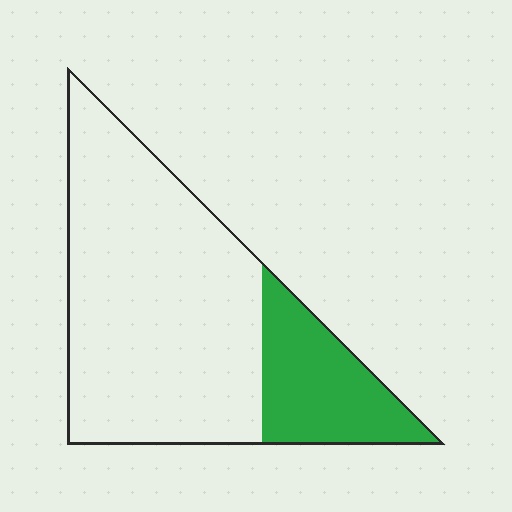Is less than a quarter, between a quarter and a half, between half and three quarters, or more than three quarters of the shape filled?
Less than a quarter.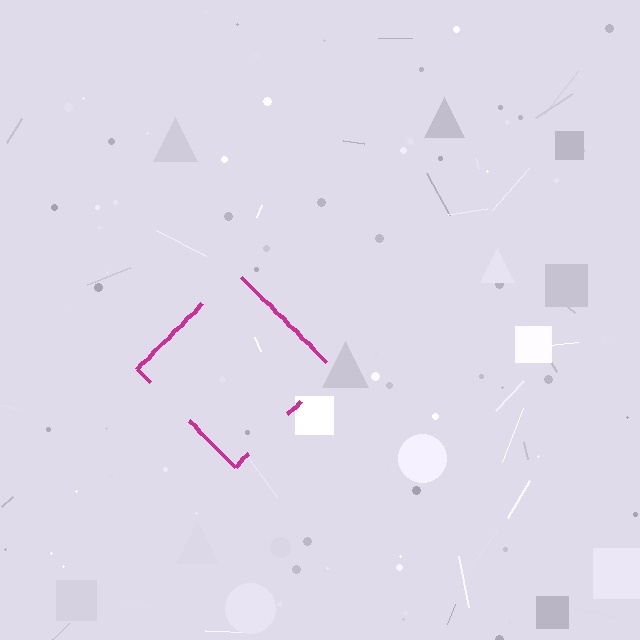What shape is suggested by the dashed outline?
The dashed outline suggests a diamond.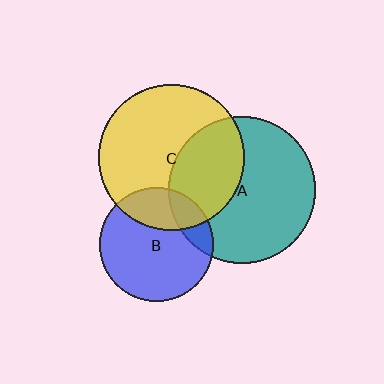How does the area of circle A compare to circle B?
Approximately 1.7 times.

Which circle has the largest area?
Circle A (teal).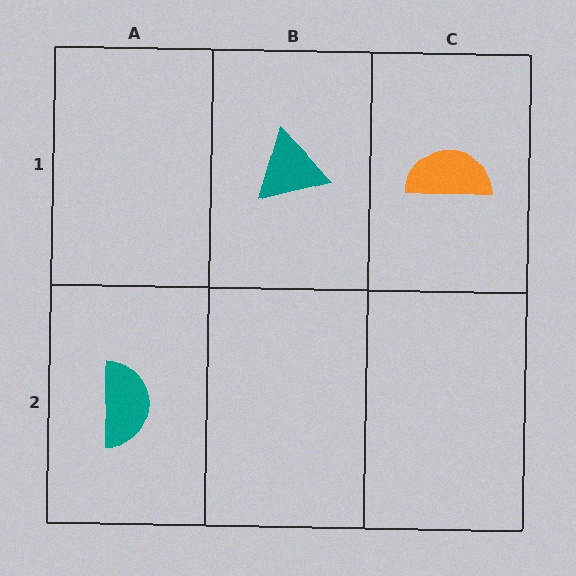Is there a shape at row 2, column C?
No, that cell is empty.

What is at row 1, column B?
A teal triangle.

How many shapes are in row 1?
2 shapes.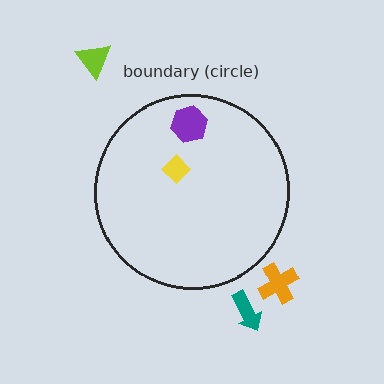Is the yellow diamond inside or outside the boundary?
Inside.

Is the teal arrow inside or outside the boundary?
Outside.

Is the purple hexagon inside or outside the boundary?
Inside.